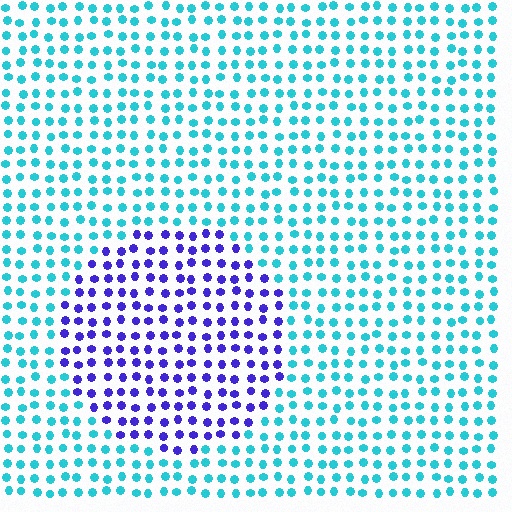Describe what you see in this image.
The image is filled with small cyan elements in a uniform arrangement. A circle-shaped region is visible where the elements are tinted to a slightly different hue, forming a subtle color boundary.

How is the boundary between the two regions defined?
The boundary is defined purely by a slight shift in hue (about 66 degrees). Spacing, size, and orientation are identical on both sides.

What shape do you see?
I see a circle.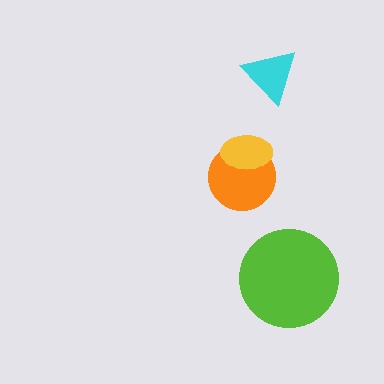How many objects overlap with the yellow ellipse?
1 object overlaps with the yellow ellipse.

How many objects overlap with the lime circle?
0 objects overlap with the lime circle.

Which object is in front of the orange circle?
The yellow ellipse is in front of the orange circle.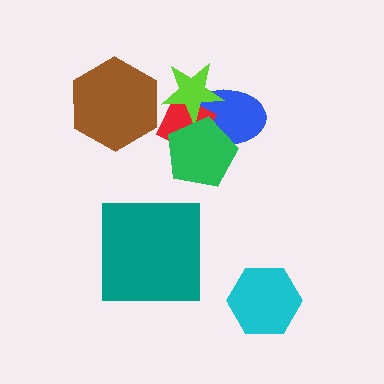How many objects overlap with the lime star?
3 objects overlap with the lime star.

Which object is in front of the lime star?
The green pentagon is in front of the lime star.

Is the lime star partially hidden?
Yes, it is partially covered by another shape.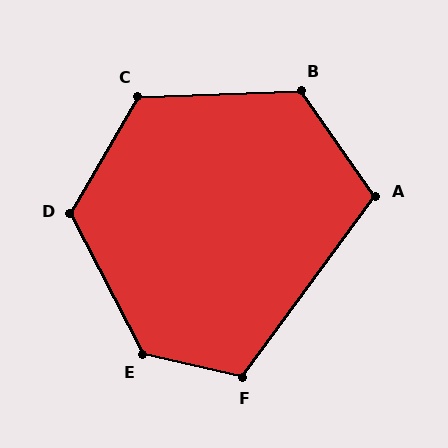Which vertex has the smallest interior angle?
A, at approximately 109 degrees.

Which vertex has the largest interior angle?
E, at approximately 130 degrees.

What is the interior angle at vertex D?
Approximately 123 degrees (obtuse).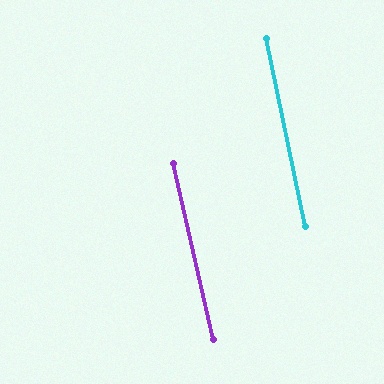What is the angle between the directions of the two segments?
Approximately 1 degree.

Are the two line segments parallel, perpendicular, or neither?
Parallel — their directions differ by only 1.2°.